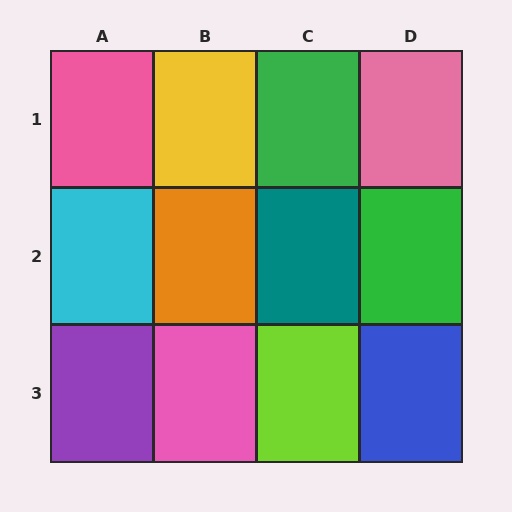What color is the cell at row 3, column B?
Pink.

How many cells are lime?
1 cell is lime.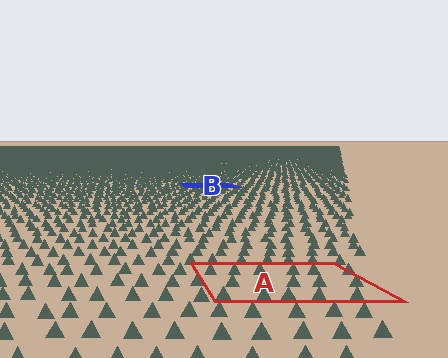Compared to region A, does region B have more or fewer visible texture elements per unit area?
Region B has more texture elements per unit area — they are packed more densely because it is farther away.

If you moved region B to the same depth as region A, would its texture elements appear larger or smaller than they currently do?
They would appear larger. At a closer depth, the same texture elements are projected at a bigger on-screen size.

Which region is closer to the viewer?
Region A is closer. The texture elements there are larger and more spread out.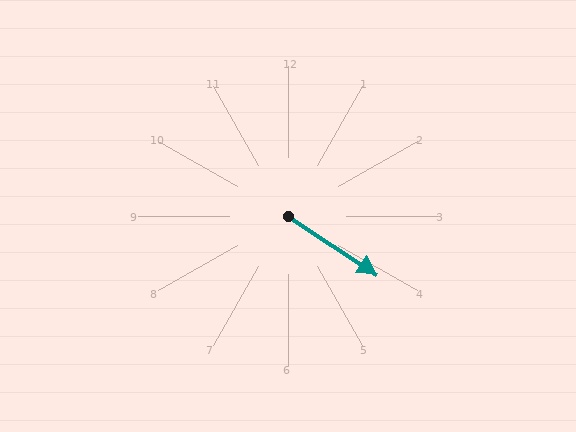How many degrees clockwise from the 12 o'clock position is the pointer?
Approximately 123 degrees.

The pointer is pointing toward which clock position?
Roughly 4 o'clock.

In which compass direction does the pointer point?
Southeast.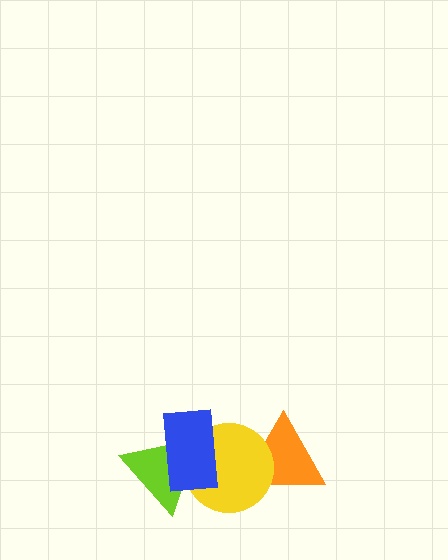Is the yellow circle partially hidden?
Yes, it is partially covered by another shape.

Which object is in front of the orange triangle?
The yellow circle is in front of the orange triangle.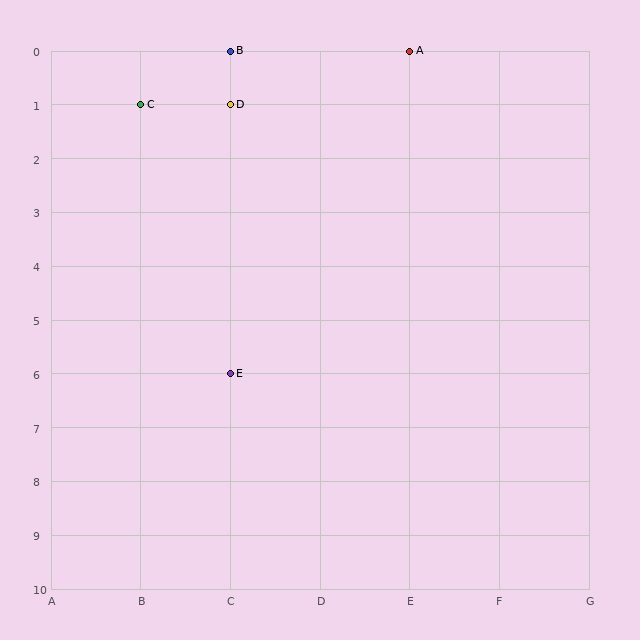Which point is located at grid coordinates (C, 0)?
Point B is at (C, 0).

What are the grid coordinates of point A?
Point A is at grid coordinates (E, 0).